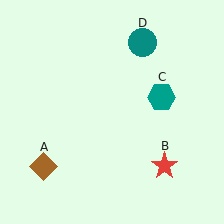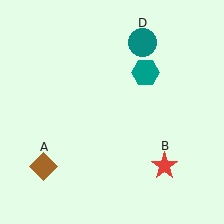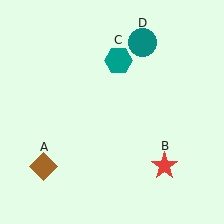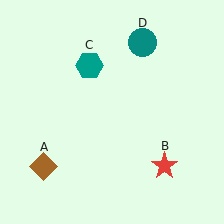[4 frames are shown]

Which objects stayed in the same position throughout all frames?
Brown diamond (object A) and red star (object B) and teal circle (object D) remained stationary.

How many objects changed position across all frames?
1 object changed position: teal hexagon (object C).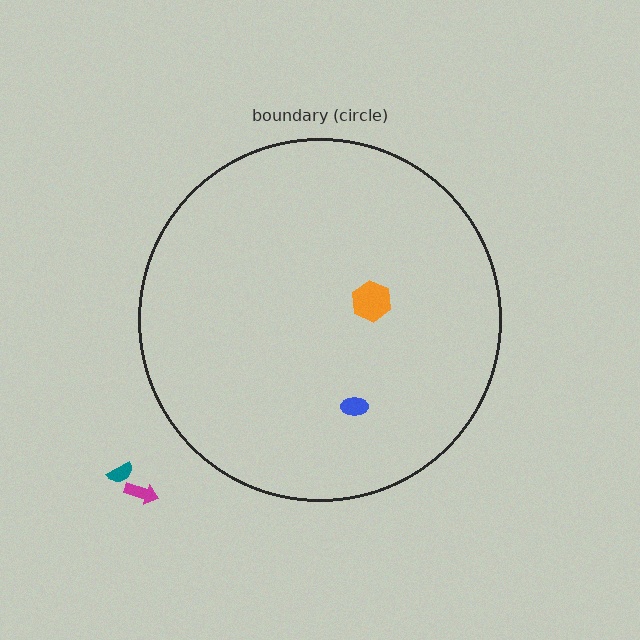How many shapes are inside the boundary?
2 inside, 2 outside.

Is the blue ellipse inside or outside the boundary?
Inside.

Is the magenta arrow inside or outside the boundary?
Outside.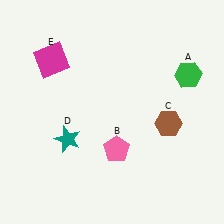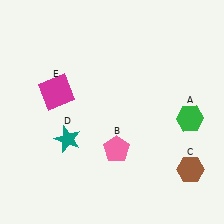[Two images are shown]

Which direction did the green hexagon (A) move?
The green hexagon (A) moved down.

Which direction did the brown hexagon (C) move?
The brown hexagon (C) moved down.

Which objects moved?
The objects that moved are: the green hexagon (A), the brown hexagon (C), the magenta square (E).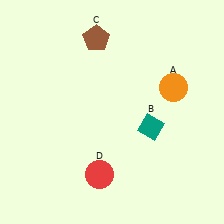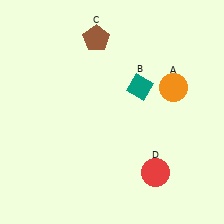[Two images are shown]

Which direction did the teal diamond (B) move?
The teal diamond (B) moved up.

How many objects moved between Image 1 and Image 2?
2 objects moved between the two images.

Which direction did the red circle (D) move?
The red circle (D) moved right.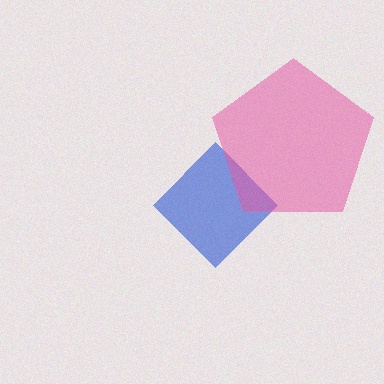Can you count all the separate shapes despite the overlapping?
Yes, there are 2 separate shapes.